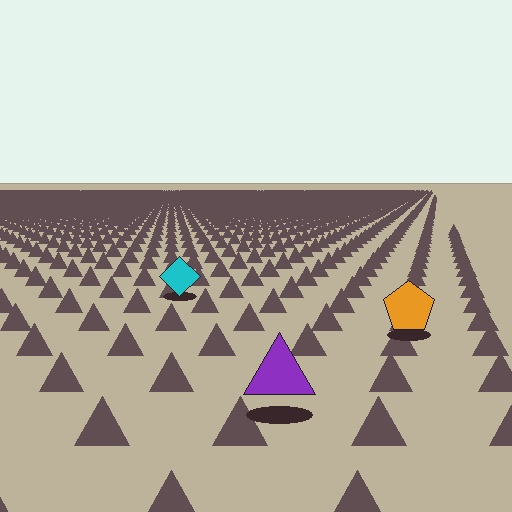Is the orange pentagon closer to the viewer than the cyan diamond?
Yes. The orange pentagon is closer — you can tell from the texture gradient: the ground texture is coarser near it.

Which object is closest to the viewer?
The purple triangle is closest. The texture marks near it are larger and more spread out.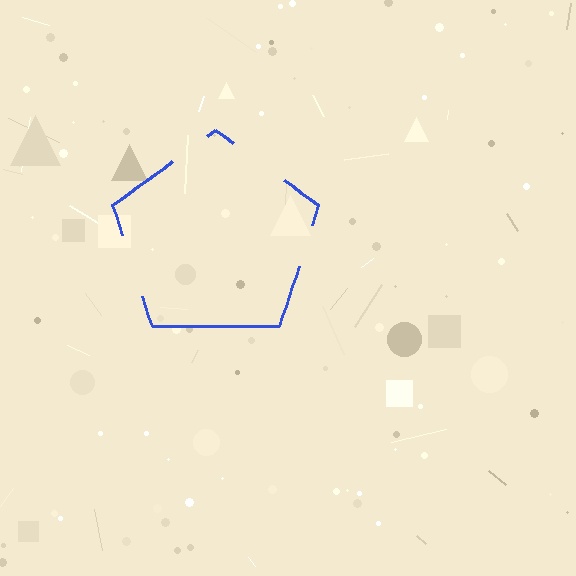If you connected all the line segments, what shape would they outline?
They would outline a pentagon.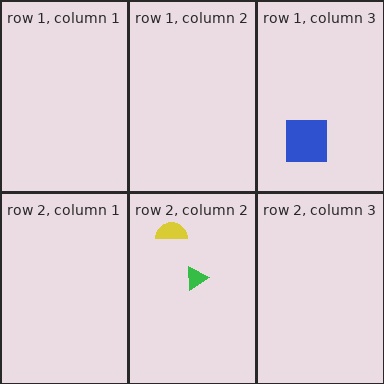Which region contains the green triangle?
The row 2, column 2 region.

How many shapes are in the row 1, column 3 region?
1.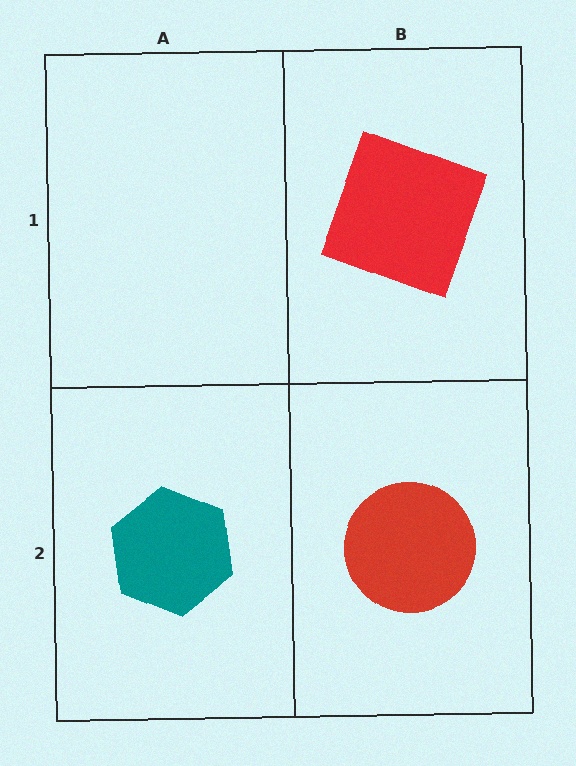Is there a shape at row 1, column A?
No, that cell is empty.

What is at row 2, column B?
A red circle.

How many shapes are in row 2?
2 shapes.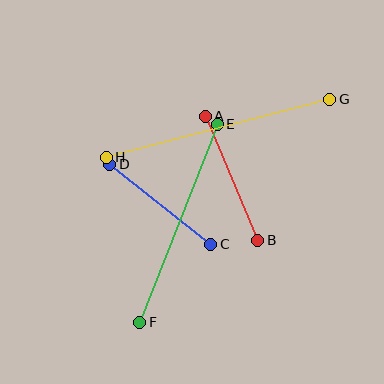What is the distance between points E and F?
The distance is approximately 212 pixels.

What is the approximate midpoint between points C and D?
The midpoint is at approximately (160, 204) pixels.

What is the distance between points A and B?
The distance is approximately 135 pixels.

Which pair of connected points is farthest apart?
Points G and H are farthest apart.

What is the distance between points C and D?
The distance is approximately 129 pixels.